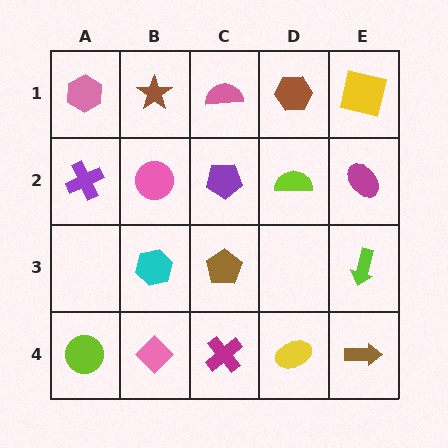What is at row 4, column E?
A brown arrow.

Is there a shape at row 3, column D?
No, that cell is empty.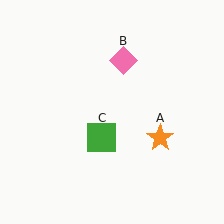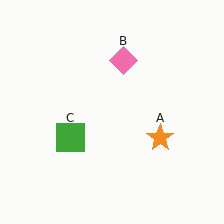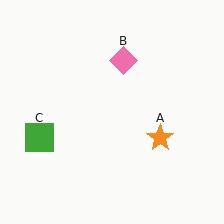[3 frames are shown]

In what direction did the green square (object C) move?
The green square (object C) moved left.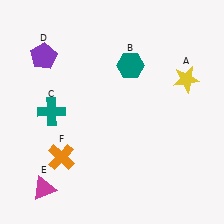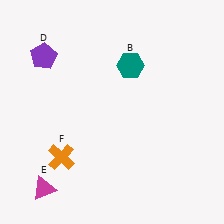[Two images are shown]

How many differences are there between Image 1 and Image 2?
There are 2 differences between the two images.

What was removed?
The yellow star (A), the teal cross (C) were removed in Image 2.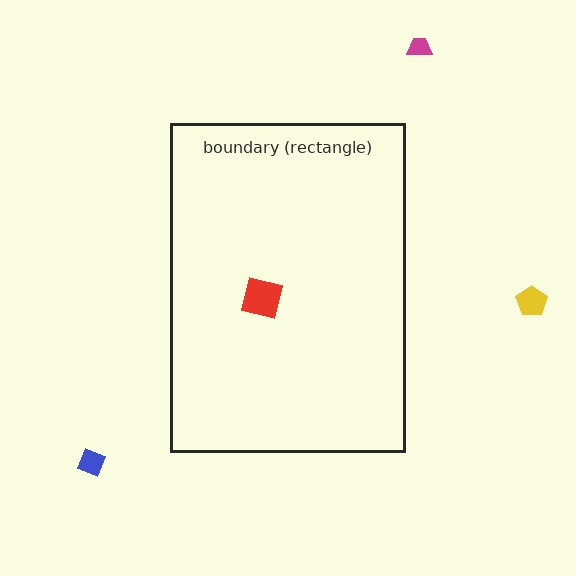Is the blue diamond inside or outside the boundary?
Outside.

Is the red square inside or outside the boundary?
Inside.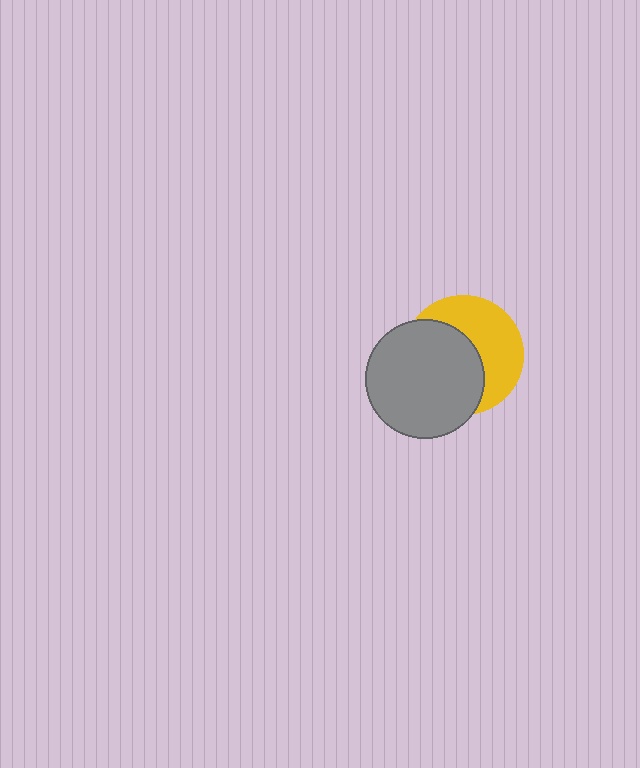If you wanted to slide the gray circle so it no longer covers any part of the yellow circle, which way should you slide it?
Slide it toward the lower-left — that is the most direct way to separate the two shapes.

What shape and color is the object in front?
The object in front is a gray circle.